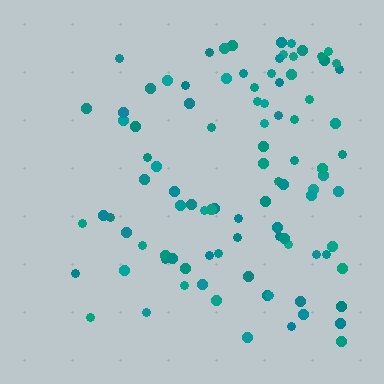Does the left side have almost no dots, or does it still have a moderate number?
Still a moderate number, just noticeably fewer than the right.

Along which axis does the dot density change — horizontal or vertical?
Horizontal.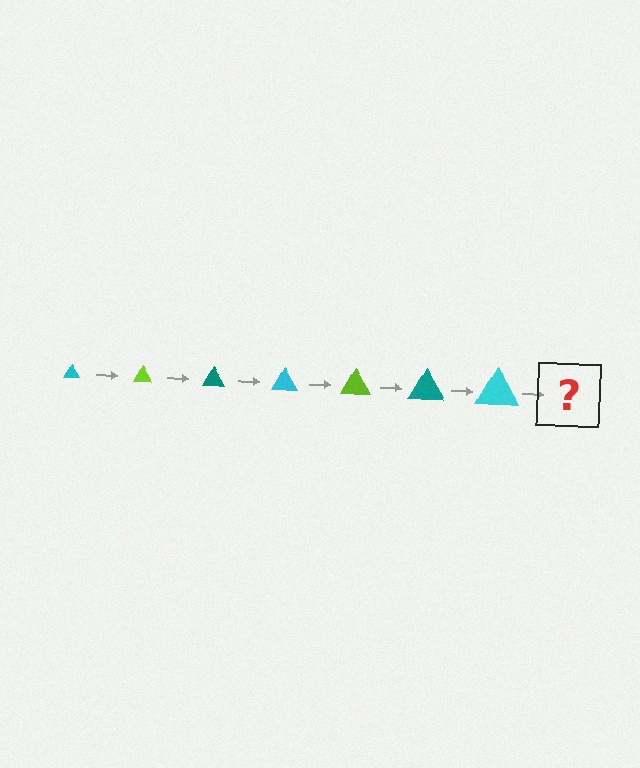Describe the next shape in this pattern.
It should be a lime triangle, larger than the previous one.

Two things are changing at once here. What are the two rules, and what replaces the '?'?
The two rules are that the triangle grows larger each step and the color cycles through cyan, lime, and teal. The '?' should be a lime triangle, larger than the previous one.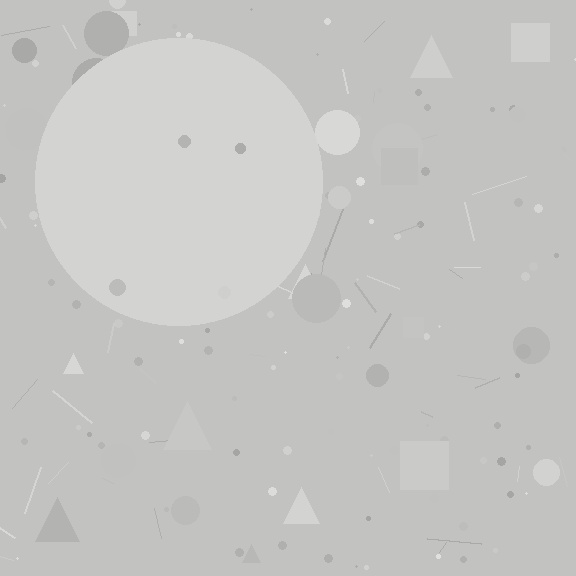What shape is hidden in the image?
A circle is hidden in the image.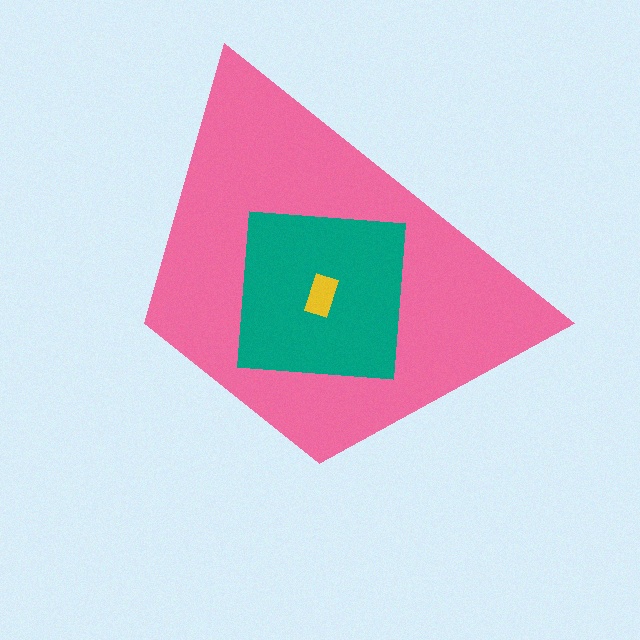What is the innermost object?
The yellow rectangle.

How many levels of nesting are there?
3.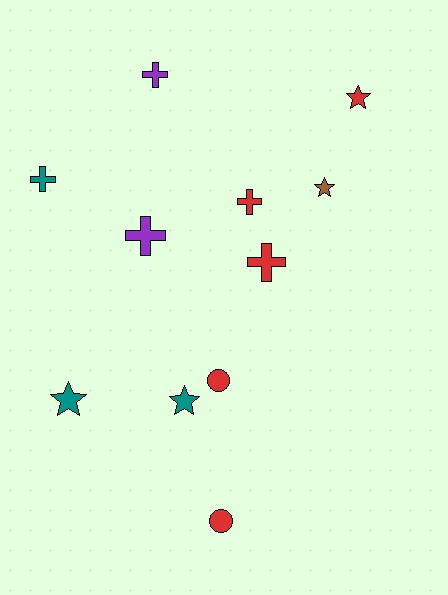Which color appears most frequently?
Red, with 5 objects.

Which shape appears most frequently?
Cross, with 5 objects.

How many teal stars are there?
There are 2 teal stars.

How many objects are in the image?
There are 11 objects.